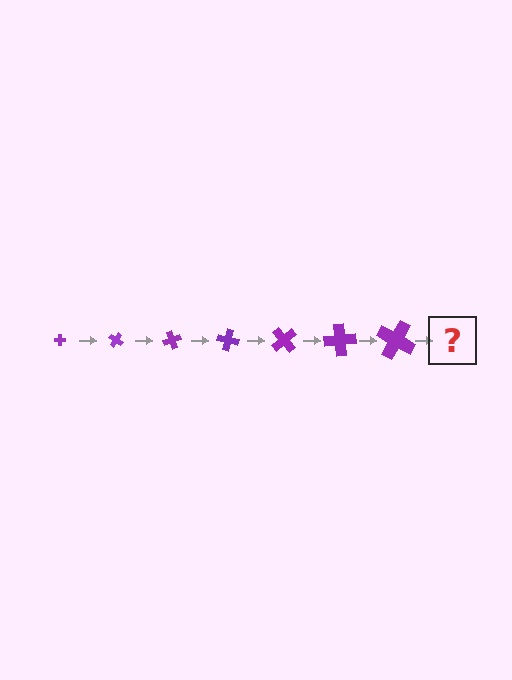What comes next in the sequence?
The next element should be a cross, larger than the previous one and rotated 245 degrees from the start.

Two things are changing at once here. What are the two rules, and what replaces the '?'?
The two rules are that the cross grows larger each step and it rotates 35 degrees each step. The '?' should be a cross, larger than the previous one and rotated 245 degrees from the start.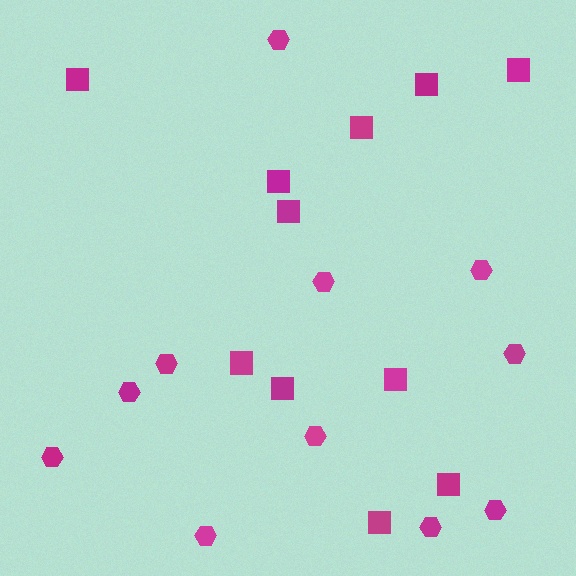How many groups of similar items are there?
There are 2 groups: one group of hexagons (11) and one group of squares (11).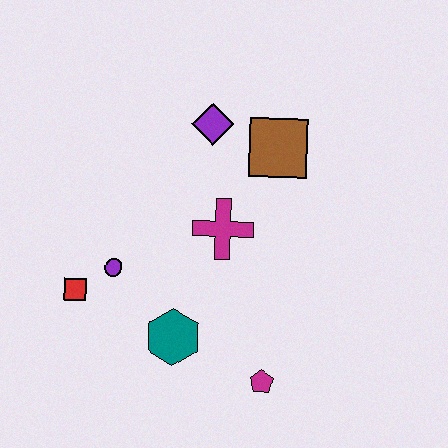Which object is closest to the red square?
The purple circle is closest to the red square.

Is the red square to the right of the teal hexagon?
No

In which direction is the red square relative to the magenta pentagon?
The red square is to the left of the magenta pentagon.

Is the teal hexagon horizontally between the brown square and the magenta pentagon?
No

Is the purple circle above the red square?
Yes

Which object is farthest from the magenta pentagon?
The purple diamond is farthest from the magenta pentagon.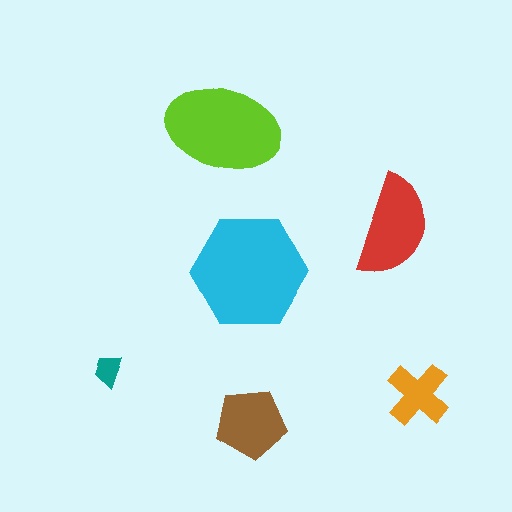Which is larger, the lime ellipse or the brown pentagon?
The lime ellipse.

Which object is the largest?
The cyan hexagon.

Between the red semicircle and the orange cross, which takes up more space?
The red semicircle.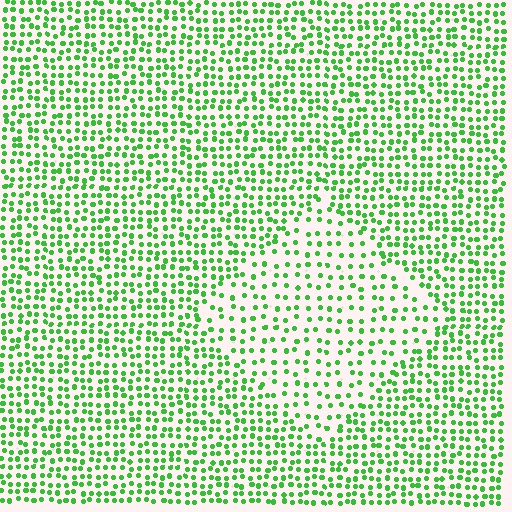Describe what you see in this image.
The image contains small green elements arranged at two different densities. A diamond-shaped region is visible where the elements are less densely packed than the surrounding area.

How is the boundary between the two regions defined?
The boundary is defined by a change in element density (approximately 1.8x ratio). All elements are the same color, size, and shape.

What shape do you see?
I see a diamond.